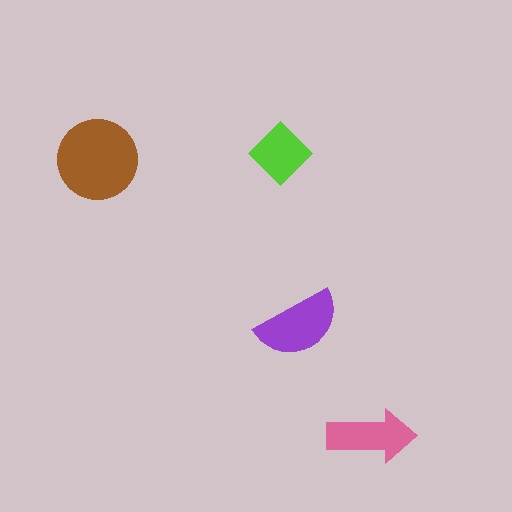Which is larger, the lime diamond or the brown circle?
The brown circle.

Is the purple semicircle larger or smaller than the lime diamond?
Larger.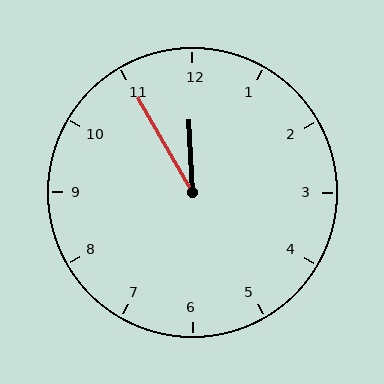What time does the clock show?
11:55.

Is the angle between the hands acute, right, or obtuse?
It is acute.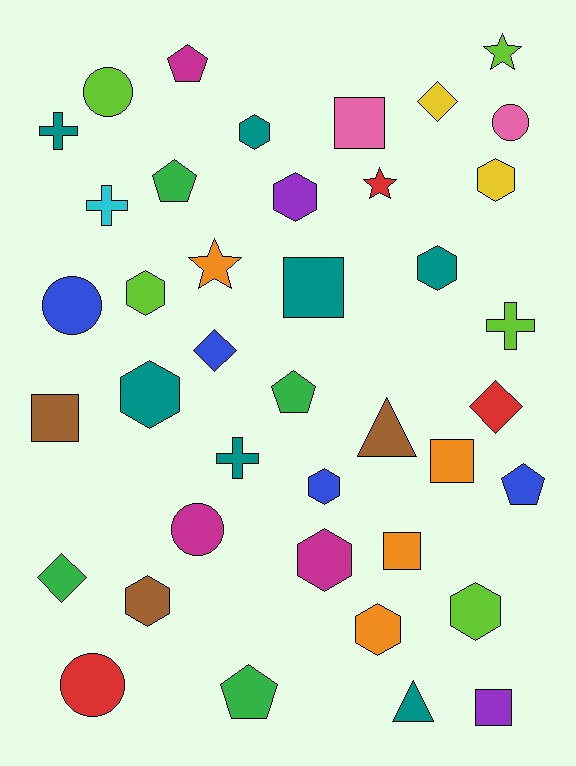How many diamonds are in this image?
There are 4 diamonds.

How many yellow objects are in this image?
There are 2 yellow objects.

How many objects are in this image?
There are 40 objects.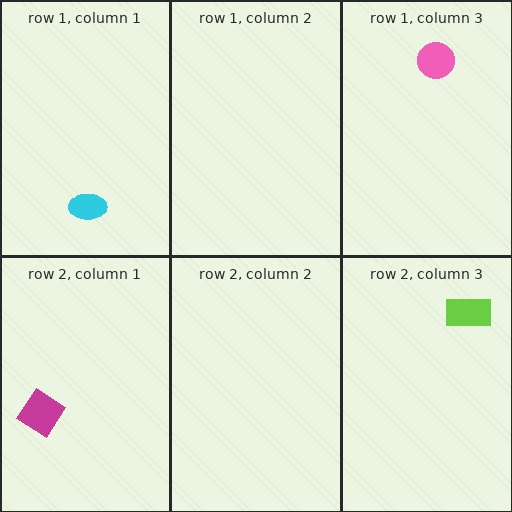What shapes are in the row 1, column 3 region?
The pink circle.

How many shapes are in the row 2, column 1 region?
1.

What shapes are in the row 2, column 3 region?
The lime rectangle.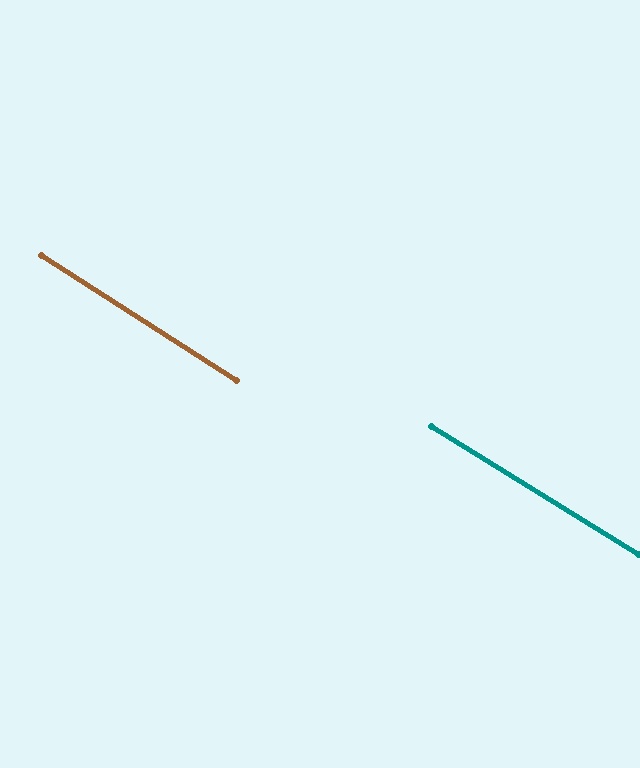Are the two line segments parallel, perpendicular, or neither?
Parallel — their directions differ by only 0.8°.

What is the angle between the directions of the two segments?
Approximately 1 degree.